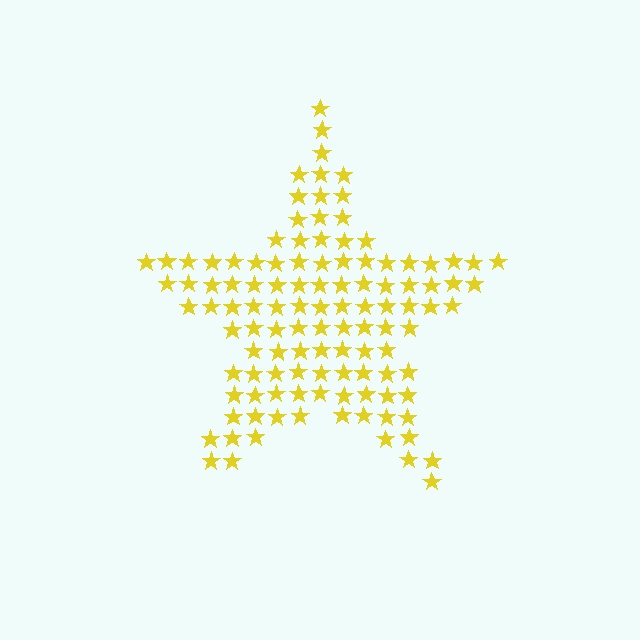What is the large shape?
The large shape is a star.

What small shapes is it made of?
It is made of small stars.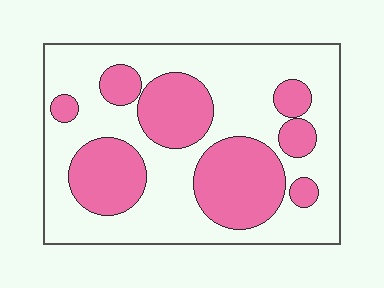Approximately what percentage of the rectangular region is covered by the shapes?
Approximately 35%.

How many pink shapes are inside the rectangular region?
8.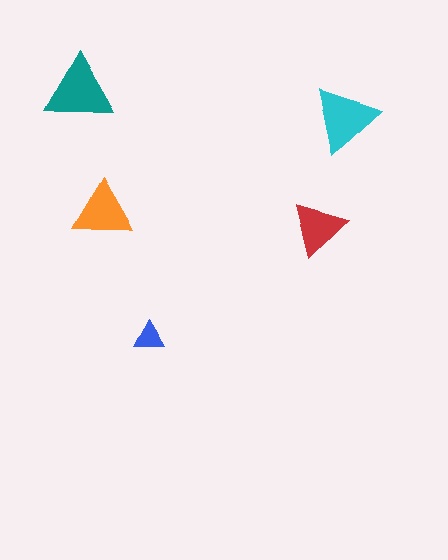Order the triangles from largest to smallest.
the teal one, the cyan one, the orange one, the red one, the blue one.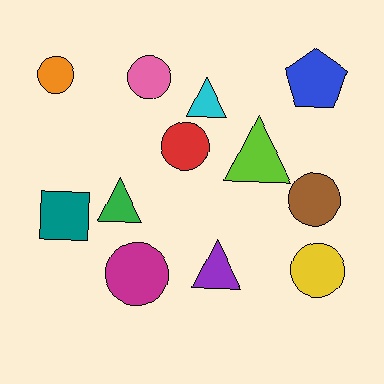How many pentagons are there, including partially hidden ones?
There is 1 pentagon.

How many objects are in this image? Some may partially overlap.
There are 12 objects.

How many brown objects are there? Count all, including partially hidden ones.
There is 1 brown object.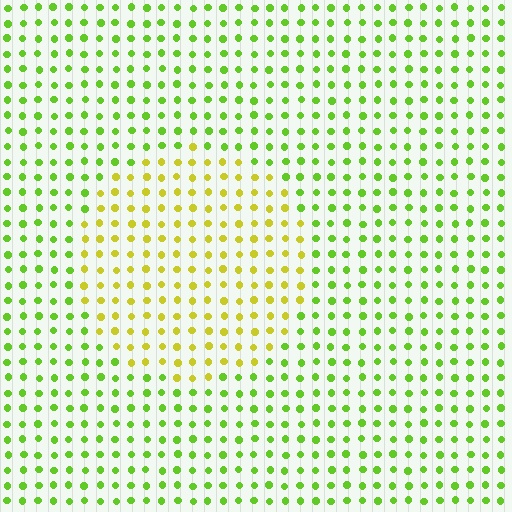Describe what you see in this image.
The image is filled with small lime elements in a uniform arrangement. A circle-shaped region is visible where the elements are tinted to a slightly different hue, forming a subtle color boundary.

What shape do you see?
I see a circle.